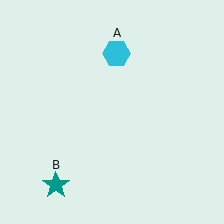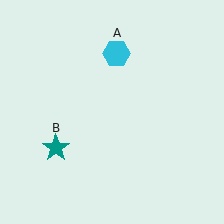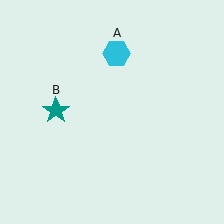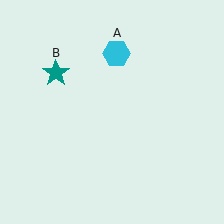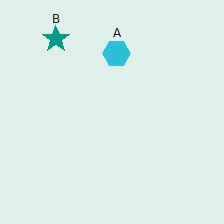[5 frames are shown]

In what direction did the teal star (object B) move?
The teal star (object B) moved up.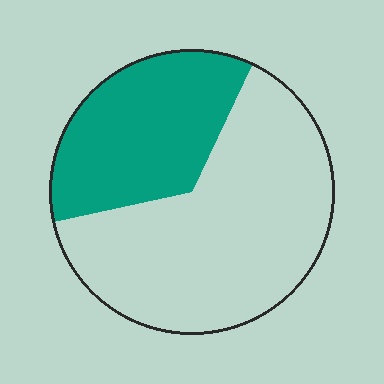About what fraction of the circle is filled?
About three eighths (3/8).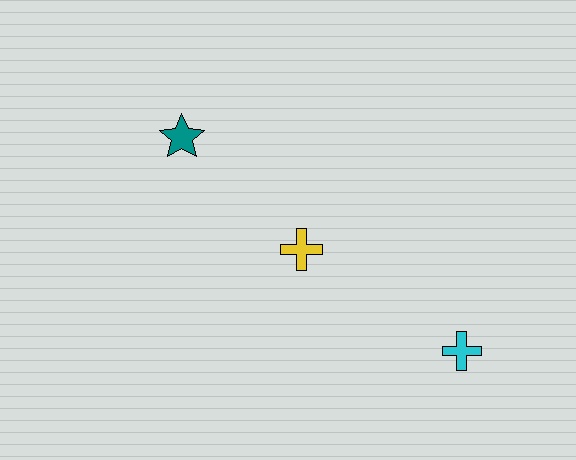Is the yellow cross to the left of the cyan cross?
Yes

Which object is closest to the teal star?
The yellow cross is closest to the teal star.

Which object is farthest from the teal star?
The cyan cross is farthest from the teal star.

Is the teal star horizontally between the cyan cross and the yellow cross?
No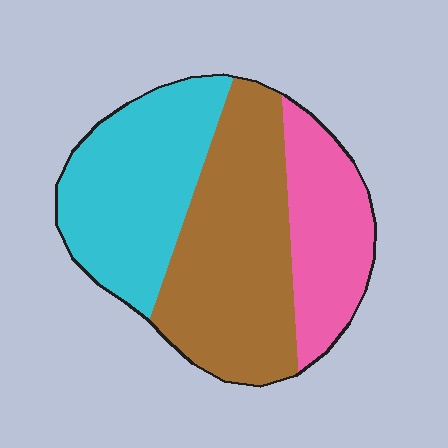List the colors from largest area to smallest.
From largest to smallest: brown, cyan, pink.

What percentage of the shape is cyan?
Cyan covers about 35% of the shape.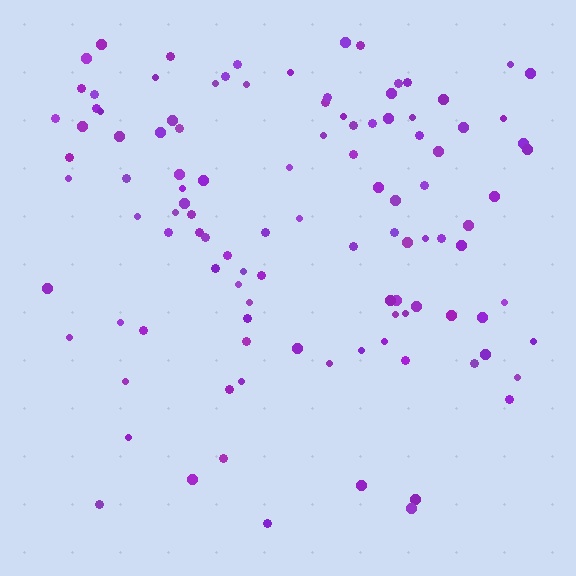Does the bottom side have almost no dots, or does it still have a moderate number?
Still a moderate number, just noticeably fewer than the top.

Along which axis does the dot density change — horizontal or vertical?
Vertical.